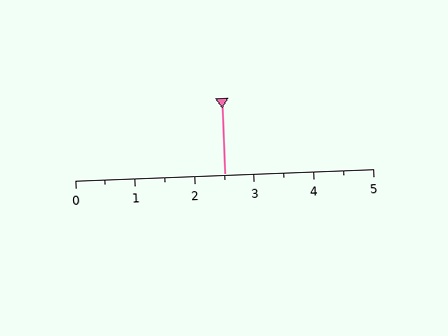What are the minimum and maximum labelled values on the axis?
The axis runs from 0 to 5.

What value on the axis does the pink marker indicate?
The marker indicates approximately 2.5.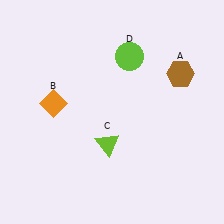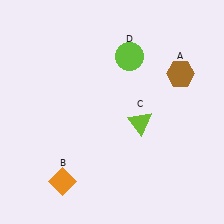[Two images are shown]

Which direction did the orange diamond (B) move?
The orange diamond (B) moved down.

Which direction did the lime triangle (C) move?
The lime triangle (C) moved right.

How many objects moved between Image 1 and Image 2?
2 objects moved between the two images.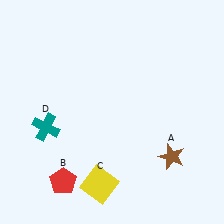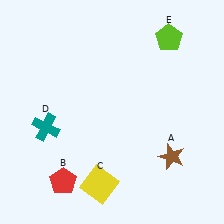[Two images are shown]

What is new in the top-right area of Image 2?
A lime pentagon (E) was added in the top-right area of Image 2.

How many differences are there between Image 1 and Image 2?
There is 1 difference between the two images.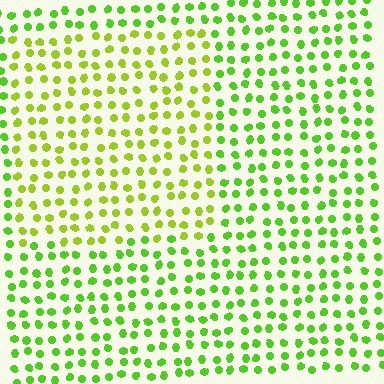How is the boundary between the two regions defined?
The boundary is defined purely by a slight shift in hue (about 27 degrees). Spacing, size, and orientation are identical on both sides.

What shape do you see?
I see a rectangle.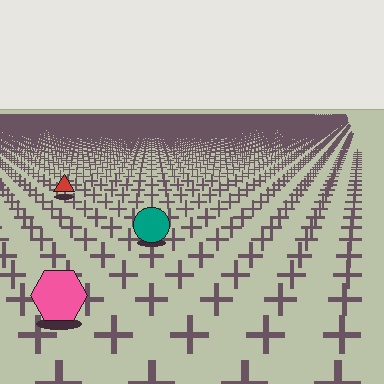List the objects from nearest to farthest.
From nearest to farthest: the pink hexagon, the teal circle, the red triangle.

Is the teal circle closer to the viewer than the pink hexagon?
No. The pink hexagon is closer — you can tell from the texture gradient: the ground texture is coarser near it.